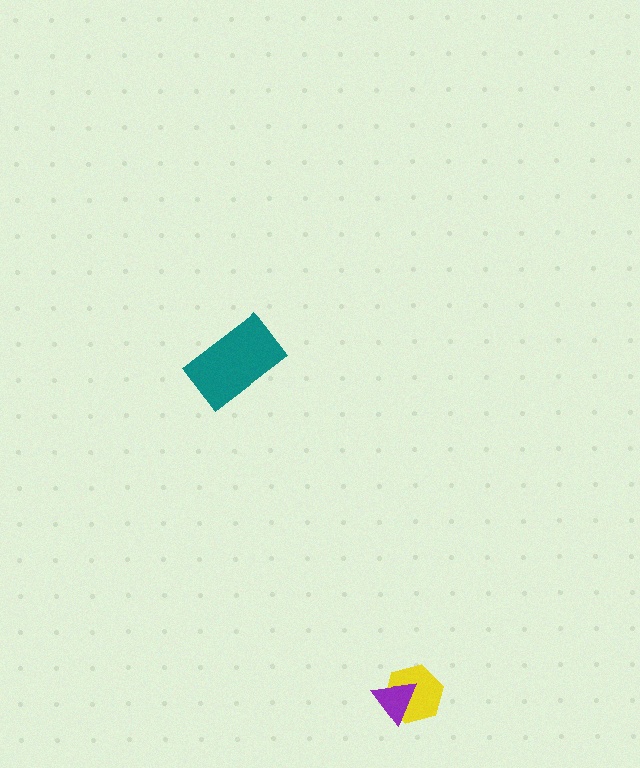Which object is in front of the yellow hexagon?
The purple triangle is in front of the yellow hexagon.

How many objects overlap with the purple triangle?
1 object overlaps with the purple triangle.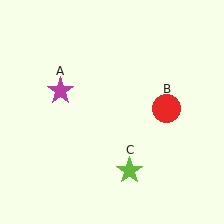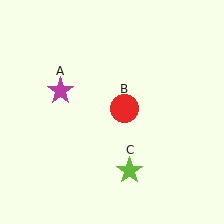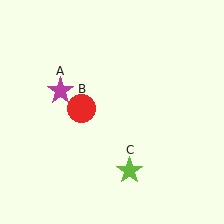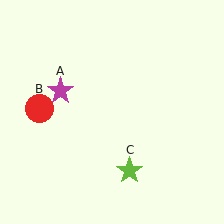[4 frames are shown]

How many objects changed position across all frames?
1 object changed position: red circle (object B).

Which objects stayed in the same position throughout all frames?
Magenta star (object A) and lime star (object C) remained stationary.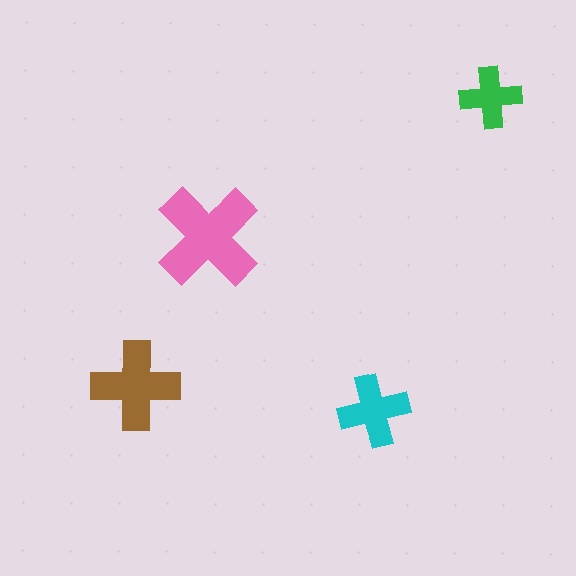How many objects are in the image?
There are 4 objects in the image.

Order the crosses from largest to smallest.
the pink one, the brown one, the cyan one, the green one.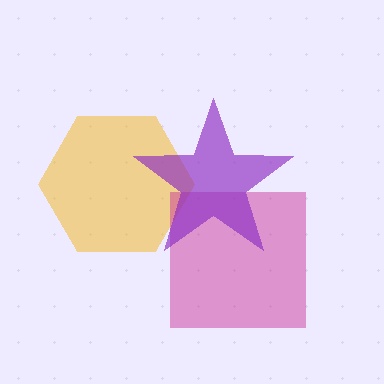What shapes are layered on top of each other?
The layered shapes are: a yellow hexagon, a magenta square, a purple star.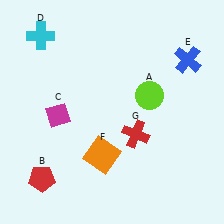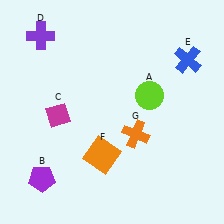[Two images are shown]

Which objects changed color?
B changed from red to purple. D changed from cyan to purple. G changed from red to orange.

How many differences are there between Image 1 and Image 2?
There are 3 differences between the two images.